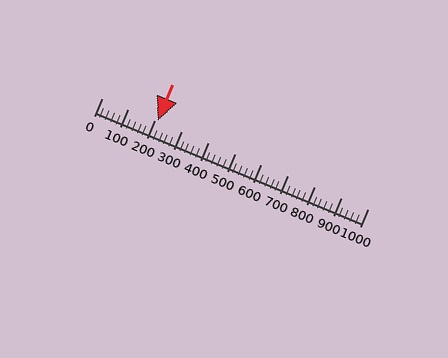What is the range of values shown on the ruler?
The ruler shows values from 0 to 1000.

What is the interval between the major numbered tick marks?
The major tick marks are spaced 100 units apart.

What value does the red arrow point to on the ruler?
The red arrow points to approximately 211.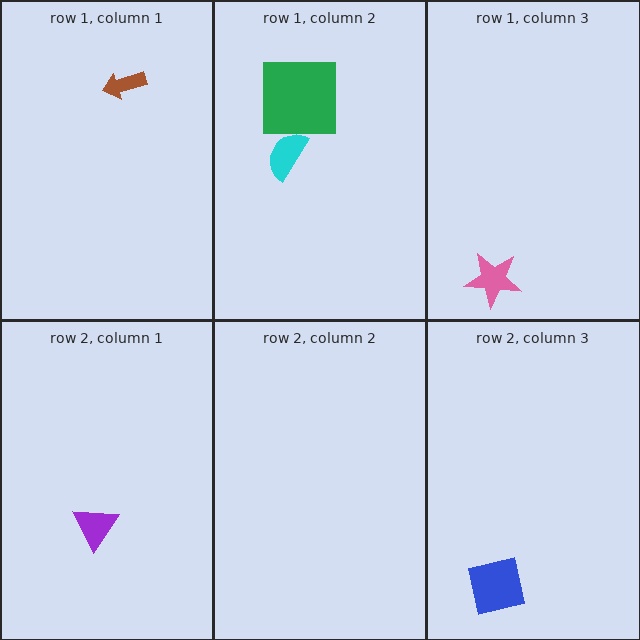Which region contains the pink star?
The row 1, column 3 region.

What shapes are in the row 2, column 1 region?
The purple triangle.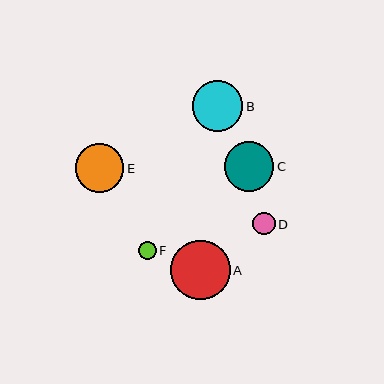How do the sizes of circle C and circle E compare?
Circle C and circle E are approximately the same size.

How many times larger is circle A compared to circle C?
Circle A is approximately 1.2 times the size of circle C.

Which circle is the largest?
Circle A is the largest with a size of approximately 59 pixels.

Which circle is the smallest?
Circle F is the smallest with a size of approximately 18 pixels.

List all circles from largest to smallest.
From largest to smallest: A, B, C, E, D, F.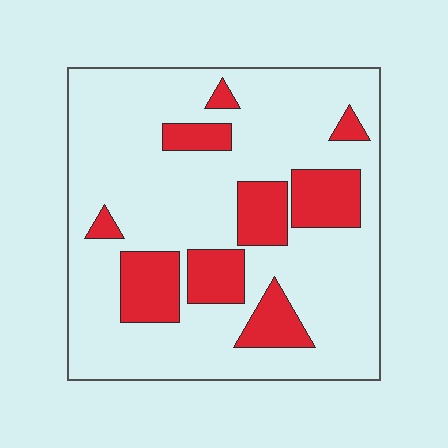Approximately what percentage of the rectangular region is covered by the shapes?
Approximately 20%.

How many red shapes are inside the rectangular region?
9.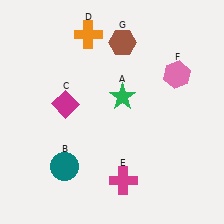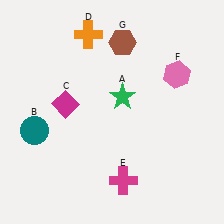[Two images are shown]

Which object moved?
The teal circle (B) moved up.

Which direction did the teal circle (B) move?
The teal circle (B) moved up.